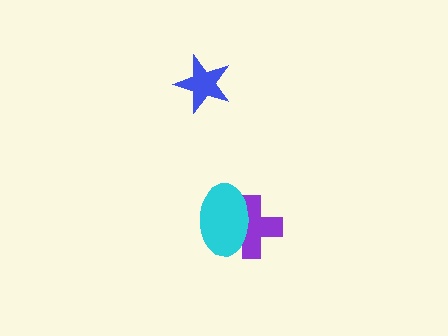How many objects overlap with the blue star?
0 objects overlap with the blue star.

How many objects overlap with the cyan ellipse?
1 object overlaps with the cyan ellipse.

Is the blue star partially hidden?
No, no other shape covers it.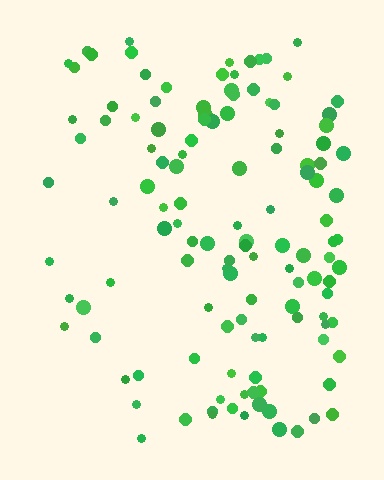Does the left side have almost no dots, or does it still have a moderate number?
Still a moderate number, just noticeably fewer than the right.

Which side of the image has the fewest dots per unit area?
The left.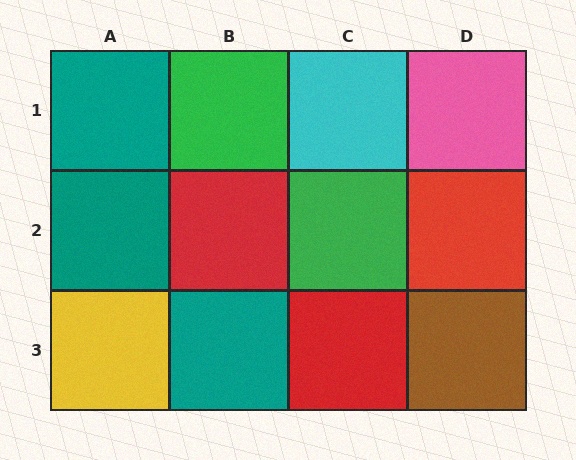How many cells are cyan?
1 cell is cyan.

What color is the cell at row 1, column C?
Cyan.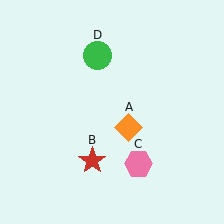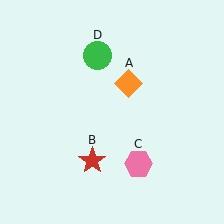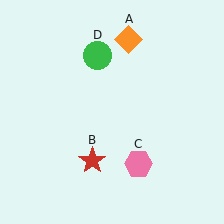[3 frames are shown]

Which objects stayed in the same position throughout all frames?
Red star (object B) and pink hexagon (object C) and green circle (object D) remained stationary.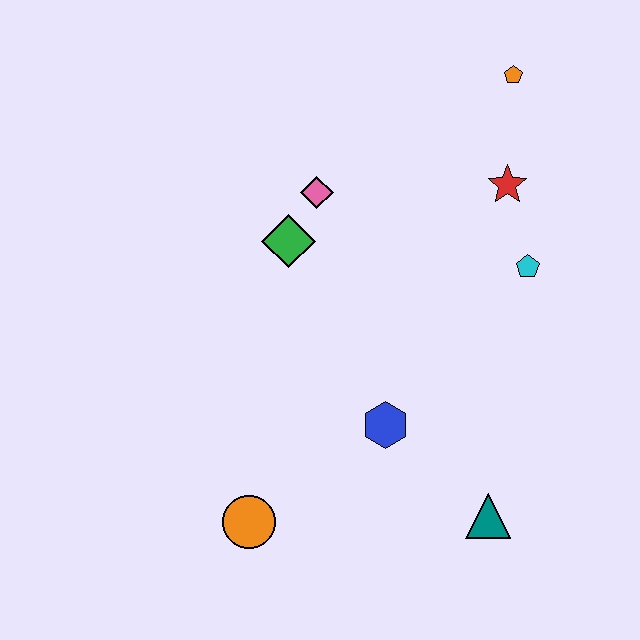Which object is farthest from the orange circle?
The orange pentagon is farthest from the orange circle.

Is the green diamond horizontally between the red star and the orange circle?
Yes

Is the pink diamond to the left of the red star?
Yes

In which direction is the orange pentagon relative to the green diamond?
The orange pentagon is to the right of the green diamond.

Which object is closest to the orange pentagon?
The red star is closest to the orange pentagon.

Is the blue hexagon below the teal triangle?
No